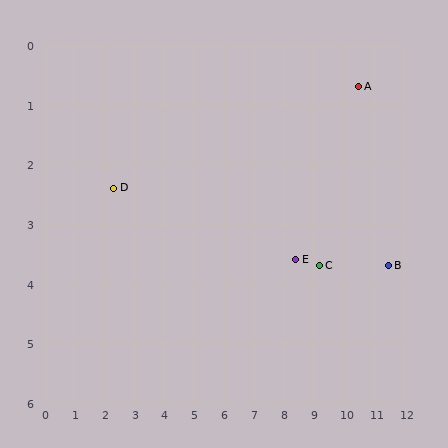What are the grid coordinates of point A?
Point A is at approximately (10.5, 0.7).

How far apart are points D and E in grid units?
Points D and E are about 6.2 grid units apart.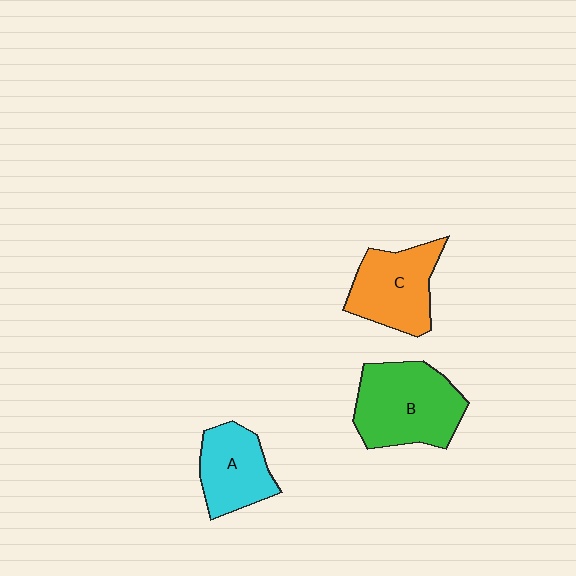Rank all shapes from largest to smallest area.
From largest to smallest: B (green), C (orange), A (cyan).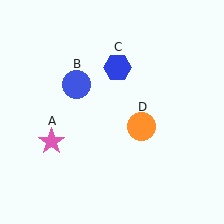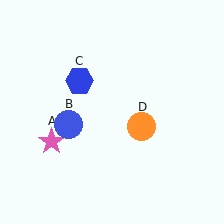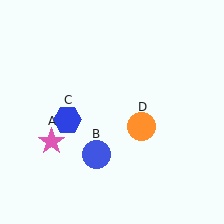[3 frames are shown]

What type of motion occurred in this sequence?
The blue circle (object B), blue hexagon (object C) rotated counterclockwise around the center of the scene.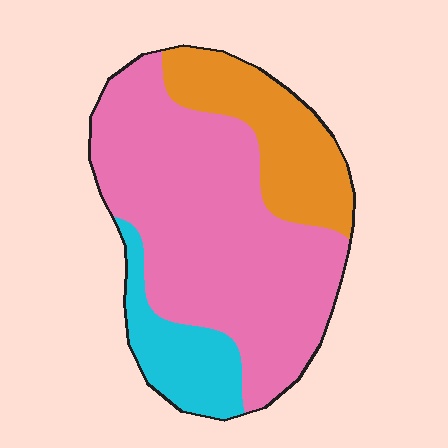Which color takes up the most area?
Pink, at roughly 65%.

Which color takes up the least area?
Cyan, at roughly 15%.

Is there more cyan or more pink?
Pink.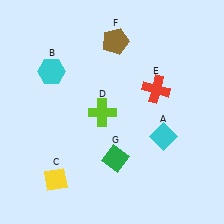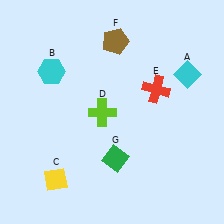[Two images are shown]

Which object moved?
The cyan diamond (A) moved up.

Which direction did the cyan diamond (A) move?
The cyan diamond (A) moved up.